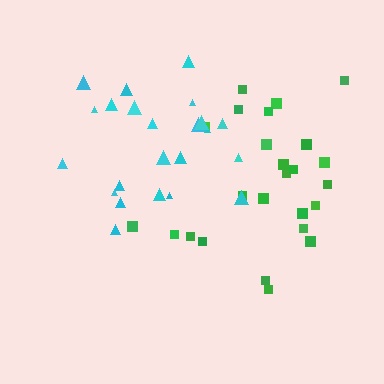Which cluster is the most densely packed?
Green.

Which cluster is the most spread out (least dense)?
Cyan.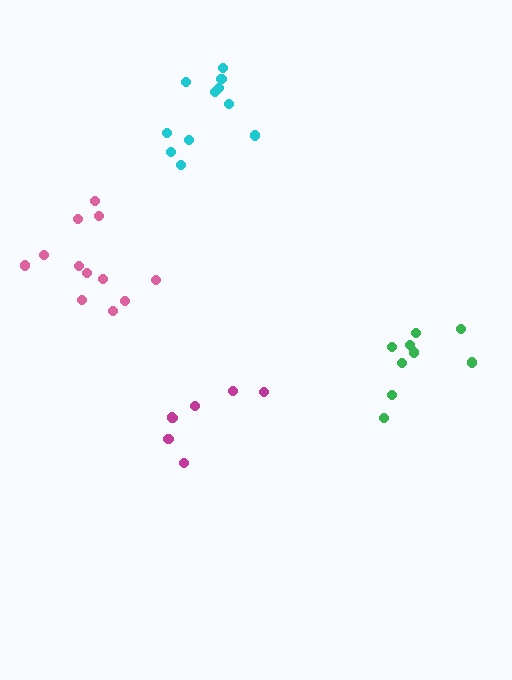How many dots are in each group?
Group 1: 11 dots, Group 2: 12 dots, Group 3: 7 dots, Group 4: 9 dots (39 total).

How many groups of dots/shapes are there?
There are 4 groups.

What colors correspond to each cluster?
The clusters are colored: cyan, pink, magenta, green.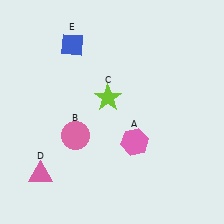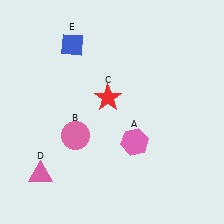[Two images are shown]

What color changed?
The star (C) changed from lime in Image 1 to red in Image 2.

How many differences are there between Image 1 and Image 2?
There is 1 difference between the two images.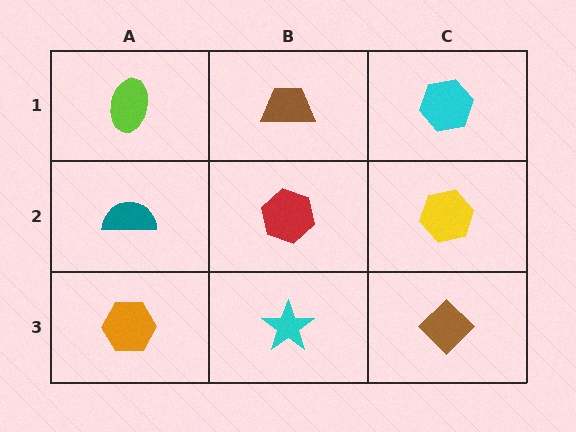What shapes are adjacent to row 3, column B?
A red hexagon (row 2, column B), an orange hexagon (row 3, column A), a brown diamond (row 3, column C).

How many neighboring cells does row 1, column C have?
2.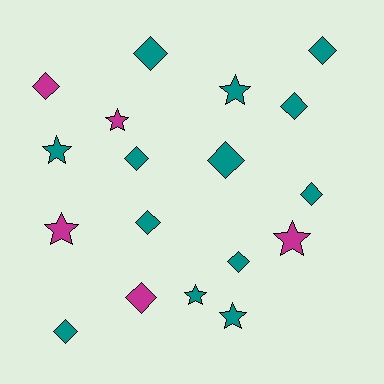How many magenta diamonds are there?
There are 2 magenta diamonds.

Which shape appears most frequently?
Diamond, with 11 objects.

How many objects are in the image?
There are 18 objects.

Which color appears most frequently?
Teal, with 13 objects.